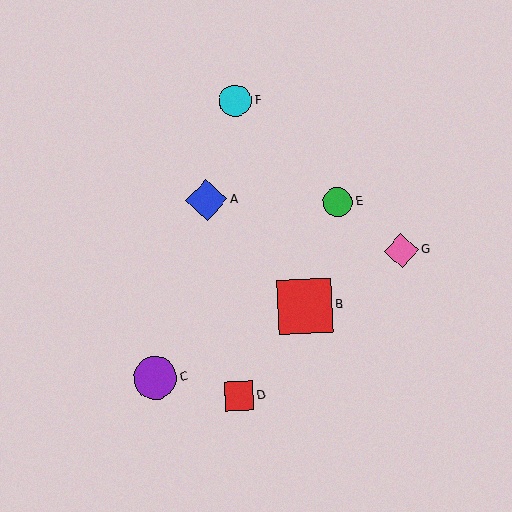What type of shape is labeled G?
Shape G is a pink diamond.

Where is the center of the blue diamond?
The center of the blue diamond is at (207, 200).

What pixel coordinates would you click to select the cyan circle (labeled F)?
Click at (235, 101) to select the cyan circle F.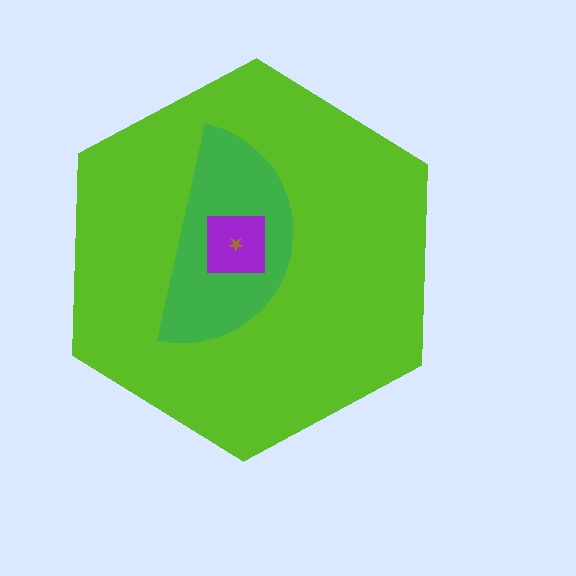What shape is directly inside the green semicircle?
The purple square.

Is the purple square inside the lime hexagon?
Yes.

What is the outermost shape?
The lime hexagon.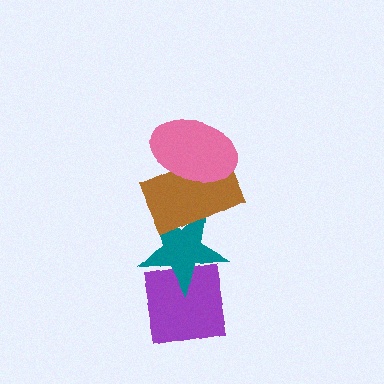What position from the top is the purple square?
The purple square is 4th from the top.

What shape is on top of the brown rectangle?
The pink ellipse is on top of the brown rectangle.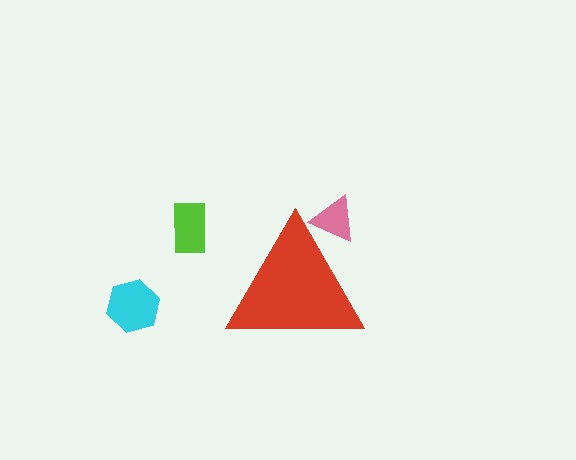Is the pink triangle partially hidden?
Yes, the pink triangle is partially hidden behind the red triangle.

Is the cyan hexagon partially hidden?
No, the cyan hexagon is fully visible.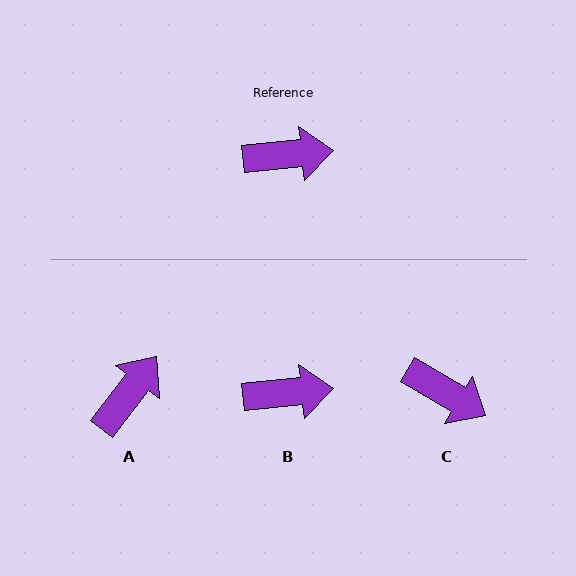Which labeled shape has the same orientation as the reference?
B.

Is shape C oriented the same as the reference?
No, it is off by about 36 degrees.